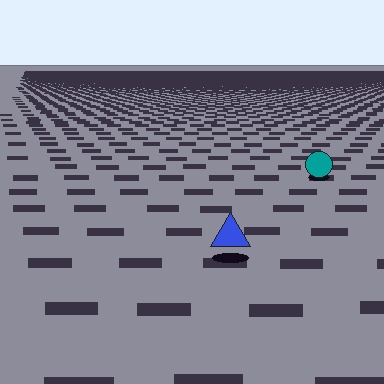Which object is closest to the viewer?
The blue triangle is closest. The texture marks near it are larger and more spread out.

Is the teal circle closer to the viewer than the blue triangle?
No. The blue triangle is closer — you can tell from the texture gradient: the ground texture is coarser near it.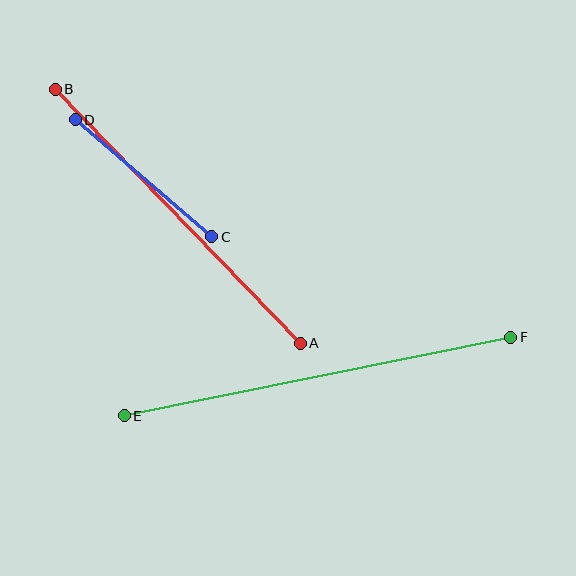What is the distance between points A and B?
The distance is approximately 353 pixels.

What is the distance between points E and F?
The distance is approximately 394 pixels.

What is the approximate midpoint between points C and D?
The midpoint is at approximately (143, 178) pixels.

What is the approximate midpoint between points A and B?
The midpoint is at approximately (178, 216) pixels.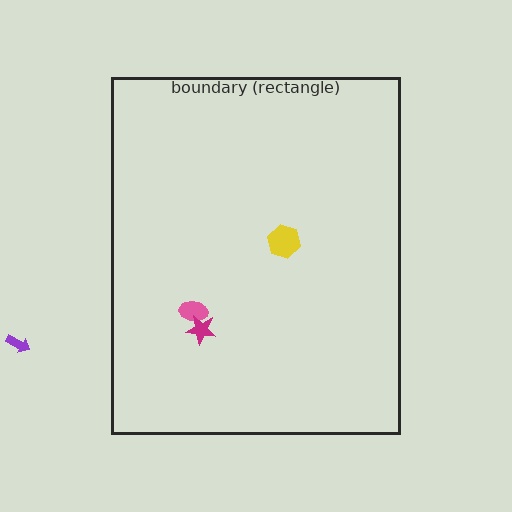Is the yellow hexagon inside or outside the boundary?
Inside.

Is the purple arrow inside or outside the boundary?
Outside.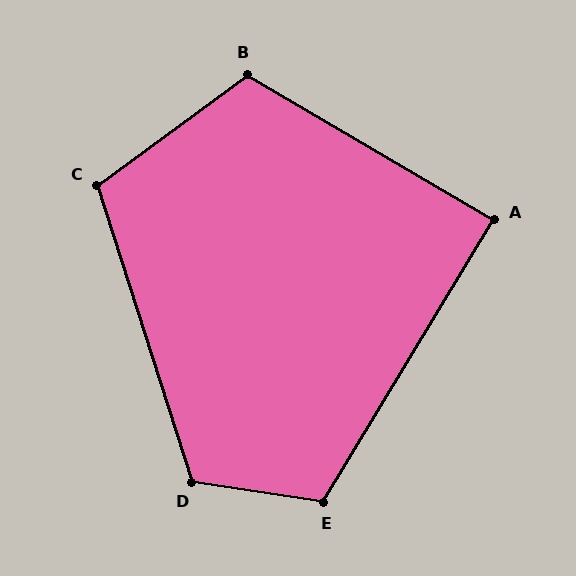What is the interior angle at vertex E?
Approximately 113 degrees (obtuse).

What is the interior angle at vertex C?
Approximately 109 degrees (obtuse).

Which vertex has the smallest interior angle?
A, at approximately 89 degrees.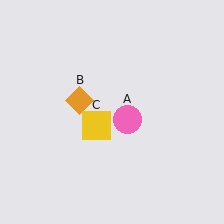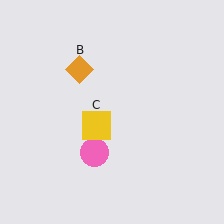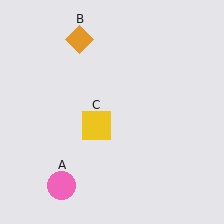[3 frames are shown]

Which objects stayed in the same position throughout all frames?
Yellow square (object C) remained stationary.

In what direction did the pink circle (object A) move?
The pink circle (object A) moved down and to the left.